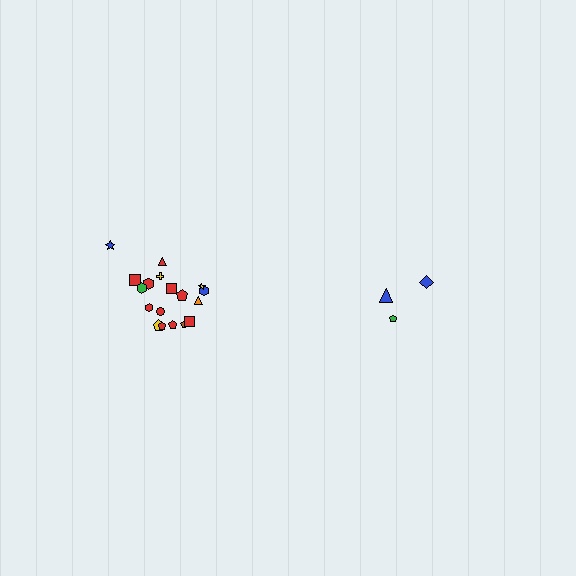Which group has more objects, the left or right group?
The left group.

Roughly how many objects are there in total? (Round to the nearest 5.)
Roughly 20 objects in total.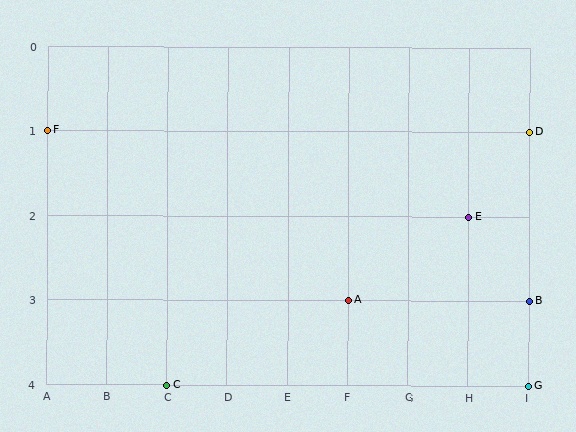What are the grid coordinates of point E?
Point E is at grid coordinates (H, 2).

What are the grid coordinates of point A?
Point A is at grid coordinates (F, 3).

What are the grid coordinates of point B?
Point B is at grid coordinates (I, 3).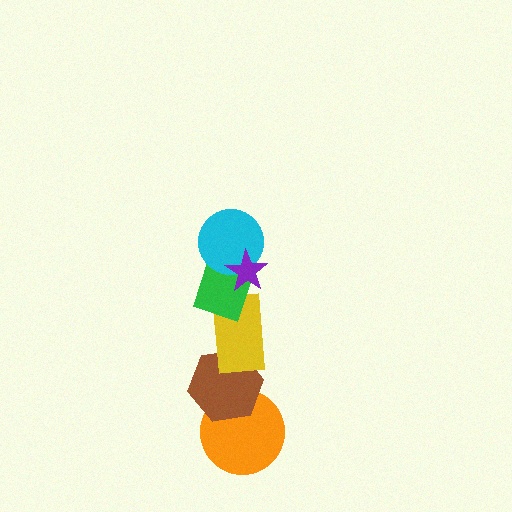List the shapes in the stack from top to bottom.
From top to bottom: the purple star, the cyan circle, the green diamond, the yellow rectangle, the brown hexagon, the orange circle.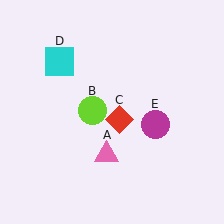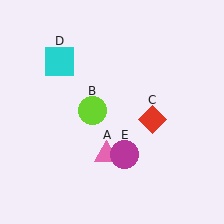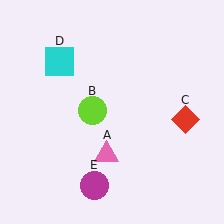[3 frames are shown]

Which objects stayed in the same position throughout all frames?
Pink triangle (object A) and lime circle (object B) and cyan square (object D) remained stationary.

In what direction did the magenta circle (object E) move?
The magenta circle (object E) moved down and to the left.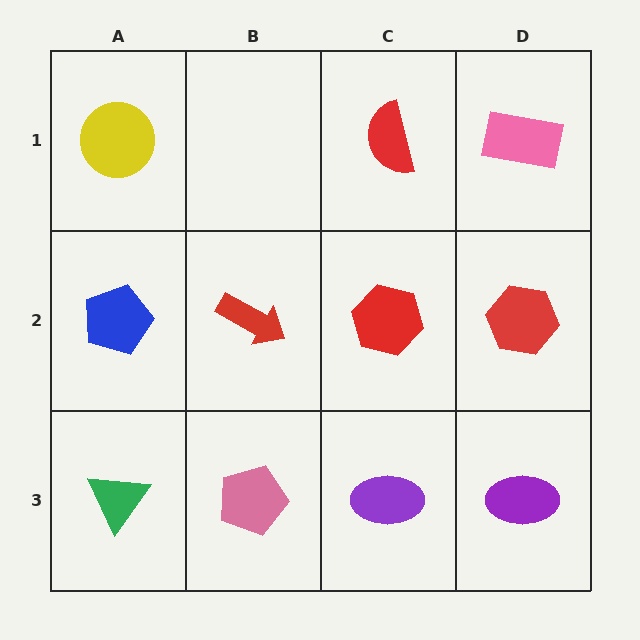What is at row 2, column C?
A red hexagon.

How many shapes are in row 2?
4 shapes.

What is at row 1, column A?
A yellow circle.